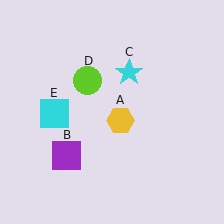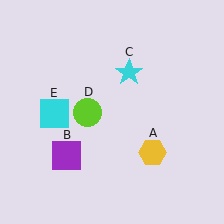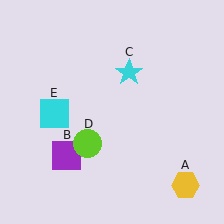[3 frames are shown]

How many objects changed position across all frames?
2 objects changed position: yellow hexagon (object A), lime circle (object D).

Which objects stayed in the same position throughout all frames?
Purple square (object B) and cyan star (object C) and cyan square (object E) remained stationary.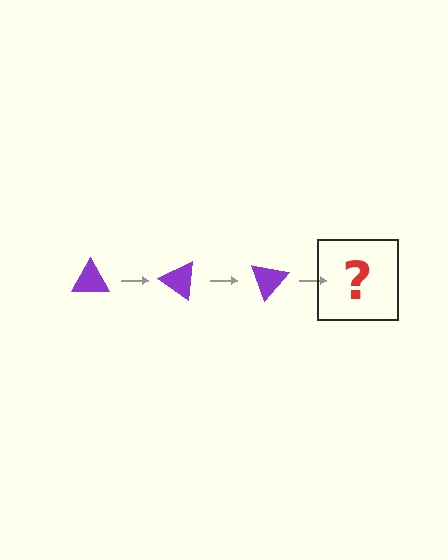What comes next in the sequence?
The next element should be a purple triangle rotated 105 degrees.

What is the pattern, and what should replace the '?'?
The pattern is that the triangle rotates 35 degrees each step. The '?' should be a purple triangle rotated 105 degrees.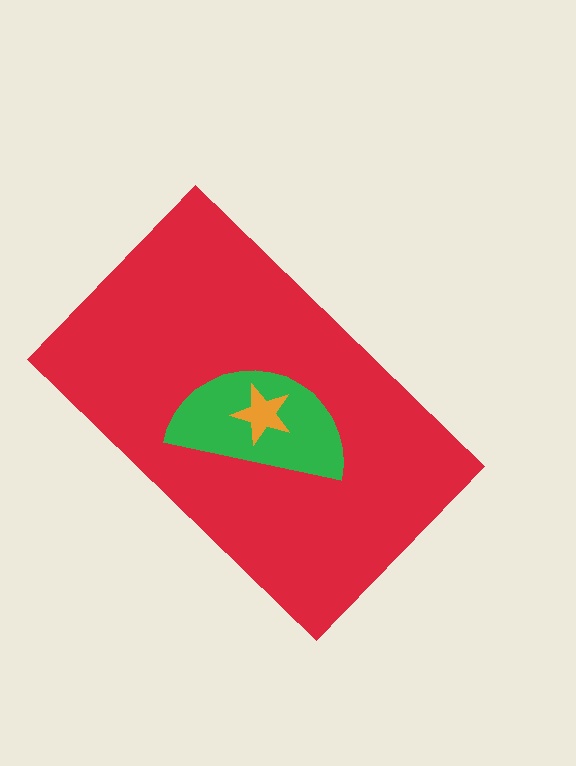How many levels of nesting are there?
3.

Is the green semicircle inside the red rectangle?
Yes.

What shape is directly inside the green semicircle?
The orange star.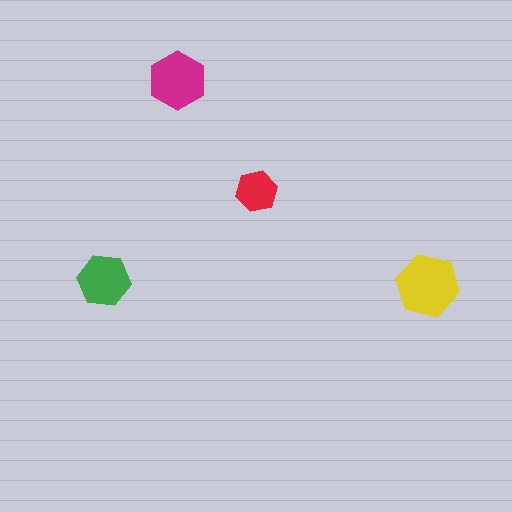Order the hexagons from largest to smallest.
the yellow one, the magenta one, the green one, the red one.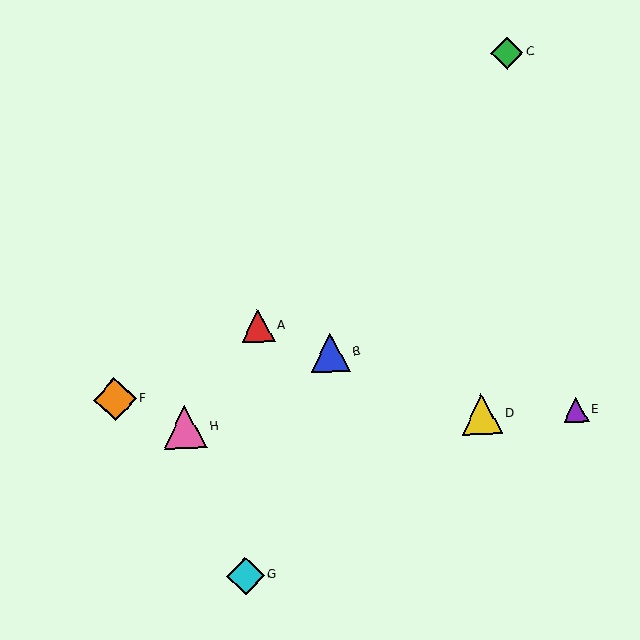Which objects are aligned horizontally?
Objects D, E, H are aligned horizontally.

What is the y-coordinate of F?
Object F is at y≈399.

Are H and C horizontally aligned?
No, H is at y≈427 and C is at y≈53.